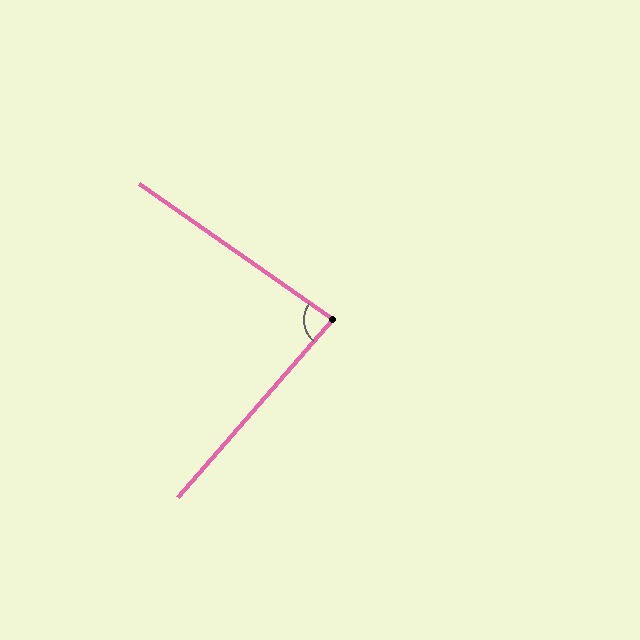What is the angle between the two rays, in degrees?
Approximately 84 degrees.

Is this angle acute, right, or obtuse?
It is acute.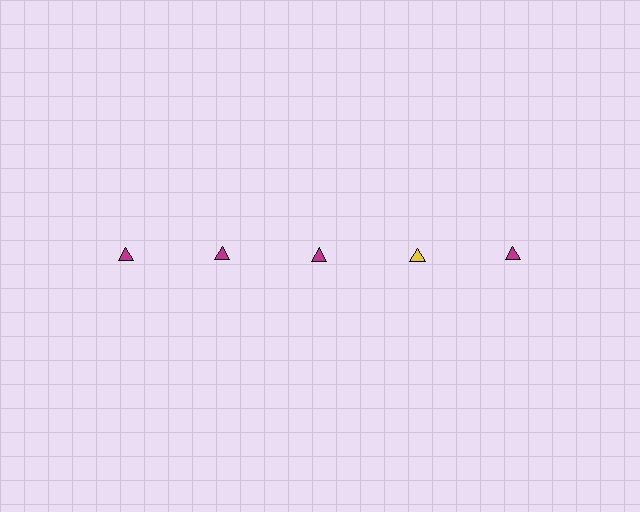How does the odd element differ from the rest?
It has a different color: yellow instead of magenta.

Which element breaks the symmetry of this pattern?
The yellow triangle in the top row, second from right column breaks the symmetry. All other shapes are magenta triangles.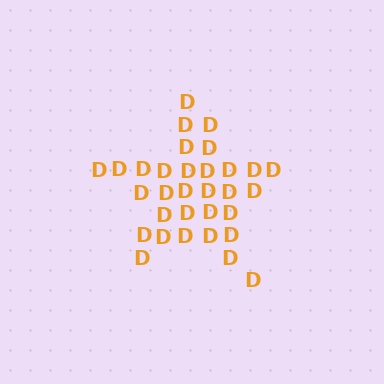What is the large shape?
The large shape is a star.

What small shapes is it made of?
It is made of small letter D's.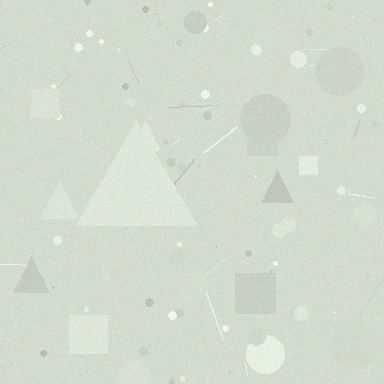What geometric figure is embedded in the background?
A triangle is embedded in the background.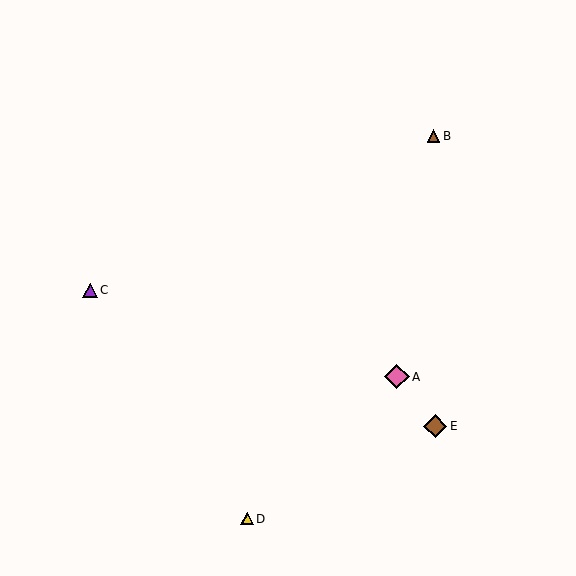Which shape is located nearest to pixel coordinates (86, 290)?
The purple triangle (labeled C) at (90, 291) is nearest to that location.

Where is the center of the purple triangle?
The center of the purple triangle is at (90, 291).